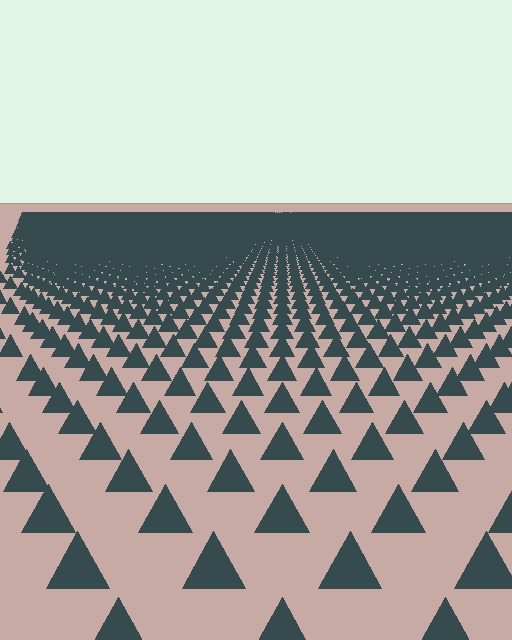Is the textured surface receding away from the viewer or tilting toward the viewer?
The surface is receding away from the viewer. Texture elements get smaller and denser toward the top.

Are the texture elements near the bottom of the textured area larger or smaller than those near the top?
Larger. Near the bottom, elements are closer to the viewer and appear at a bigger on-screen size.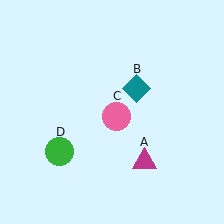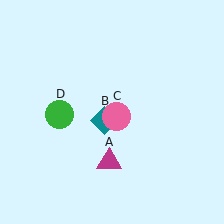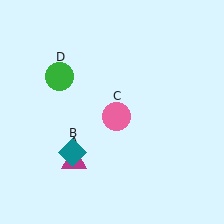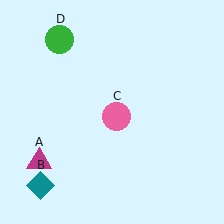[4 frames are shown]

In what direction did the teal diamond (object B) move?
The teal diamond (object B) moved down and to the left.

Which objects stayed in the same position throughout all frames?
Pink circle (object C) remained stationary.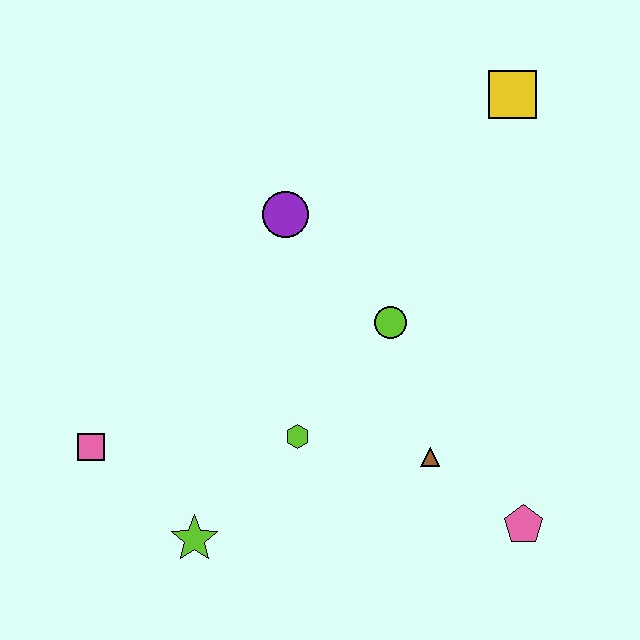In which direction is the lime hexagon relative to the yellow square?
The lime hexagon is below the yellow square.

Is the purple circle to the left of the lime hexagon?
Yes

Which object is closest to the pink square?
The lime star is closest to the pink square.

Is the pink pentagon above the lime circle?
No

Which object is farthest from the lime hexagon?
The yellow square is farthest from the lime hexagon.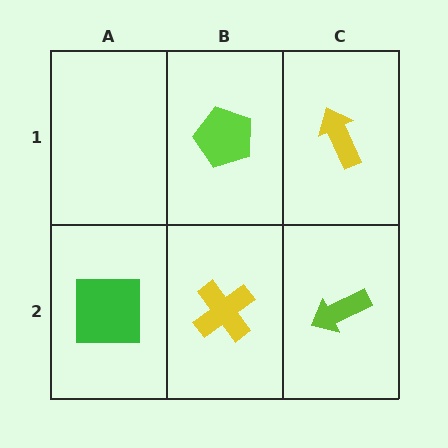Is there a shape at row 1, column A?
No, that cell is empty.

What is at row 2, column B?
A yellow cross.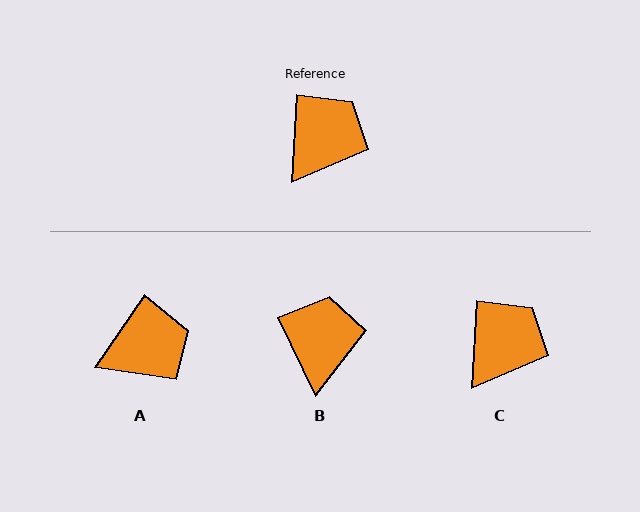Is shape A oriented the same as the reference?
No, it is off by about 32 degrees.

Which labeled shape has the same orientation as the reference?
C.